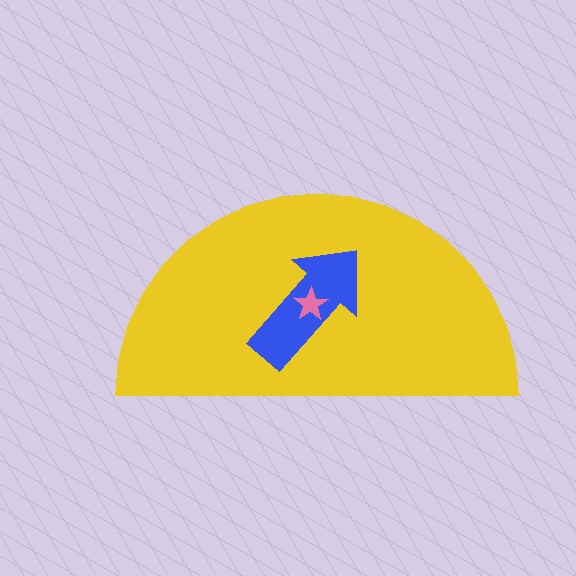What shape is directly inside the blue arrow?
The pink star.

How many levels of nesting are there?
3.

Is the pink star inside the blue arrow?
Yes.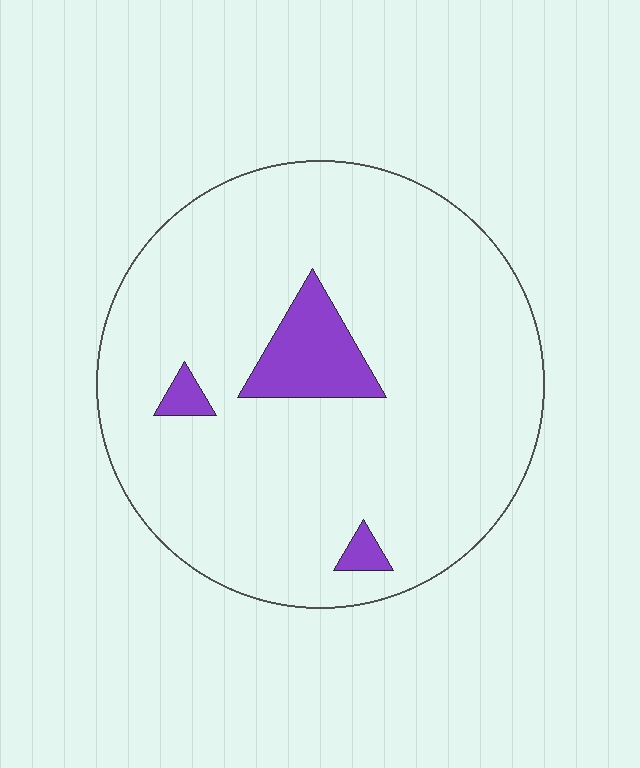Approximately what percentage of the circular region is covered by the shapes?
Approximately 10%.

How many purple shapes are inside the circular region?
3.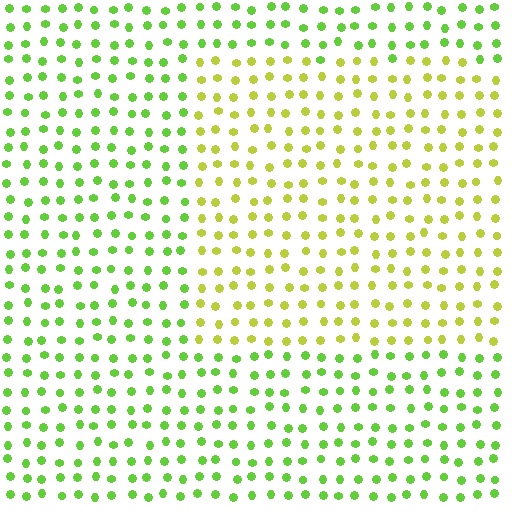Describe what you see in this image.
The image is filled with small lime elements in a uniform arrangement. A rectangle-shaped region is visible where the elements are tinted to a slightly different hue, forming a subtle color boundary.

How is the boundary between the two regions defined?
The boundary is defined purely by a slight shift in hue (about 35 degrees). Spacing, size, and orientation are identical on both sides.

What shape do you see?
I see a rectangle.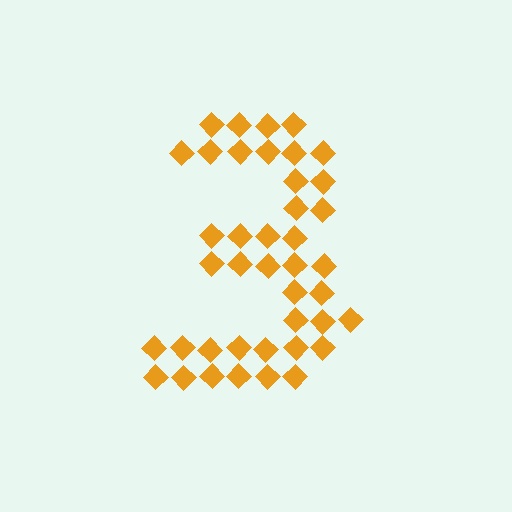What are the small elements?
The small elements are diamonds.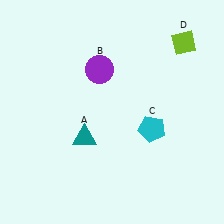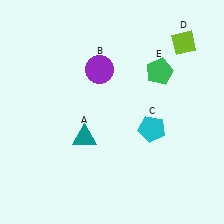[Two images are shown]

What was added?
A green pentagon (E) was added in Image 2.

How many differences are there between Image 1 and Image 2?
There is 1 difference between the two images.